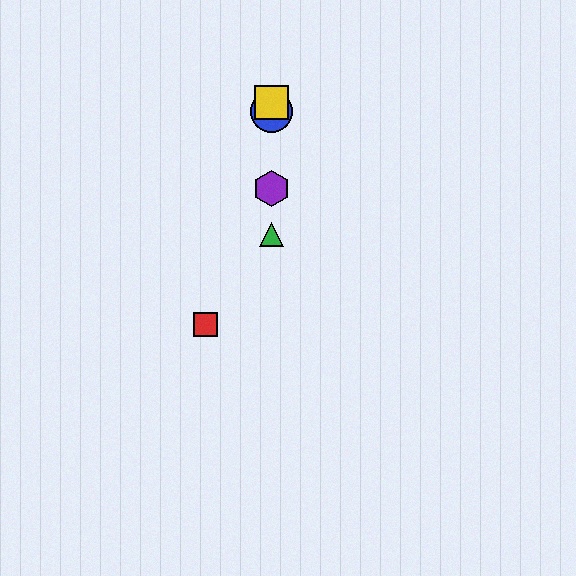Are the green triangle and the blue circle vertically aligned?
Yes, both are at x≈271.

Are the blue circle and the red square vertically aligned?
No, the blue circle is at x≈271 and the red square is at x≈205.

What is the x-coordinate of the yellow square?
The yellow square is at x≈271.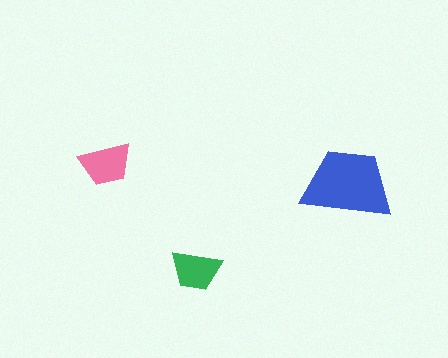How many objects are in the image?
There are 3 objects in the image.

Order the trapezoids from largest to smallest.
the blue one, the pink one, the green one.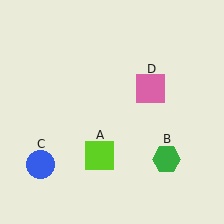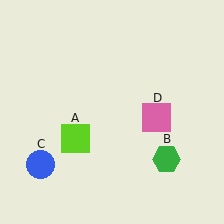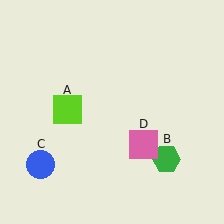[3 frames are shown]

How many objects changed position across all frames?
2 objects changed position: lime square (object A), pink square (object D).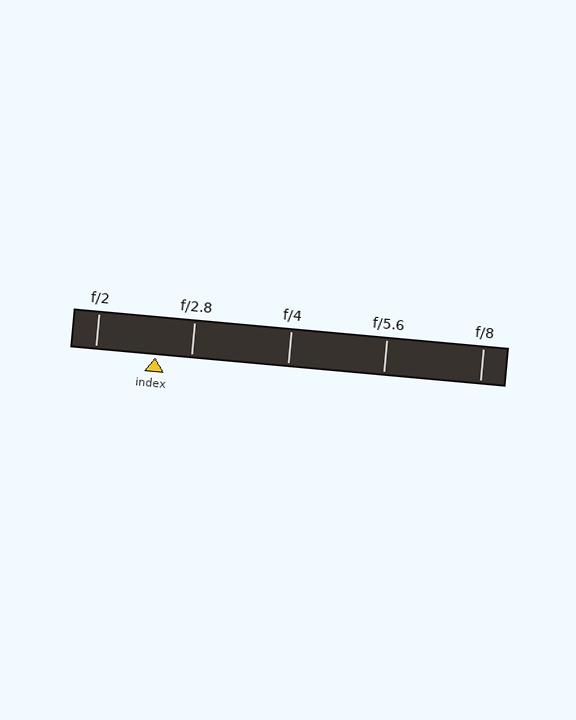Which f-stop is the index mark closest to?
The index mark is closest to f/2.8.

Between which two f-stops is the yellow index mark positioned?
The index mark is between f/2 and f/2.8.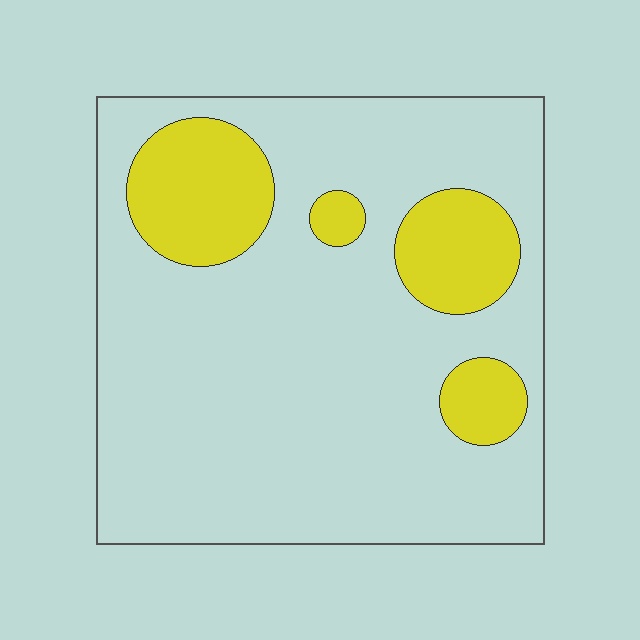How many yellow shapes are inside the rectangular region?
4.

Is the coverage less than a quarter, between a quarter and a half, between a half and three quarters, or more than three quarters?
Less than a quarter.